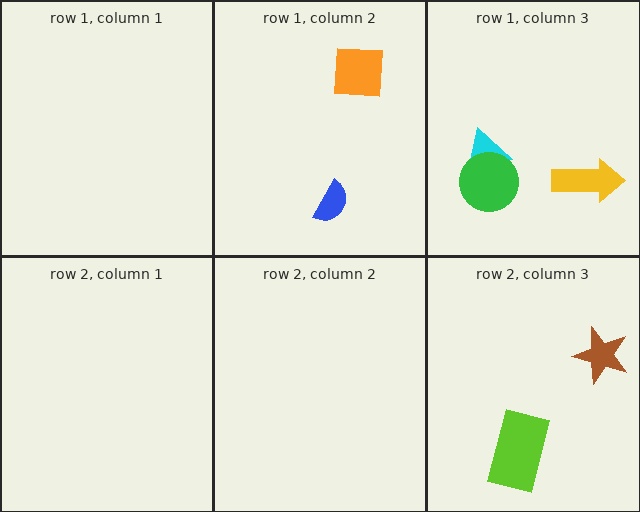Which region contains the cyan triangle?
The row 1, column 3 region.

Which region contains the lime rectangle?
The row 2, column 3 region.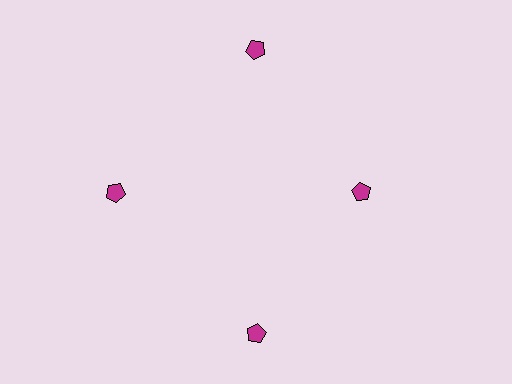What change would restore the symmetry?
The symmetry would be restored by moving it outward, back onto the ring so that all 4 pentagons sit at equal angles and equal distance from the center.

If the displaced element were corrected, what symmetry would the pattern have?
It would have 4-fold rotational symmetry — the pattern would map onto itself every 90 degrees.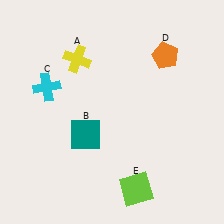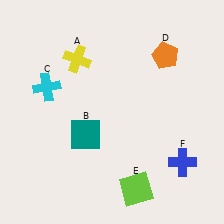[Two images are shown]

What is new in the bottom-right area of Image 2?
A blue cross (F) was added in the bottom-right area of Image 2.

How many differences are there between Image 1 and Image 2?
There is 1 difference between the two images.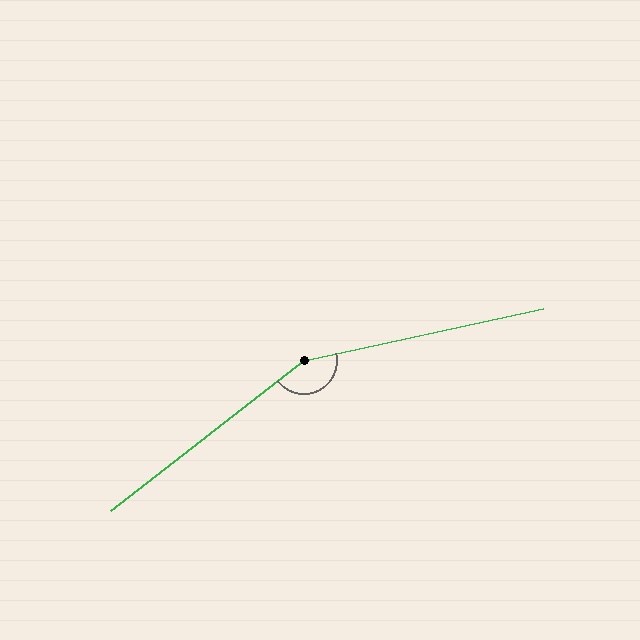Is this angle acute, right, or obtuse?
It is obtuse.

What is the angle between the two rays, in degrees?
Approximately 154 degrees.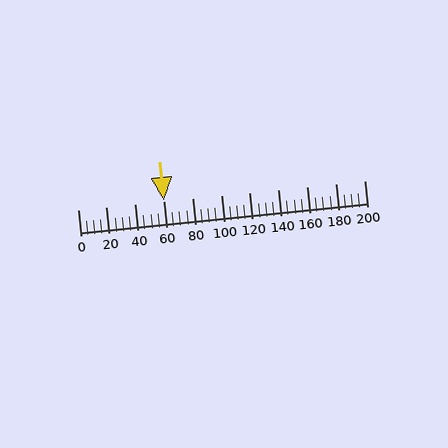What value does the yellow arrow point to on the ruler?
The yellow arrow points to approximately 60.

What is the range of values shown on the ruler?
The ruler shows values from 0 to 200.